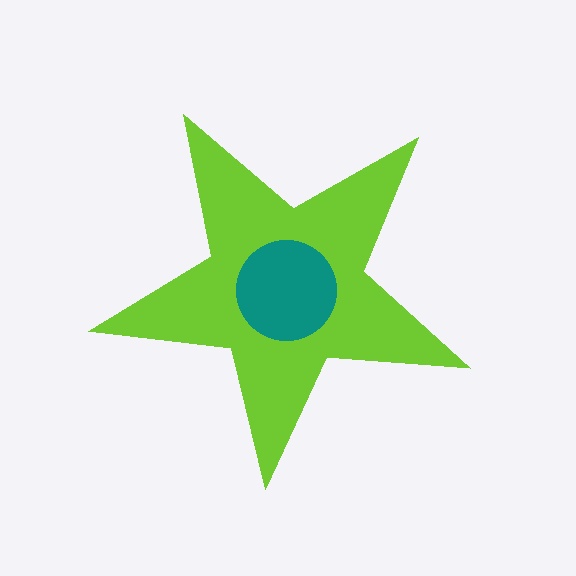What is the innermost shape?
The teal circle.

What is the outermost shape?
The lime star.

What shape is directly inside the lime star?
The teal circle.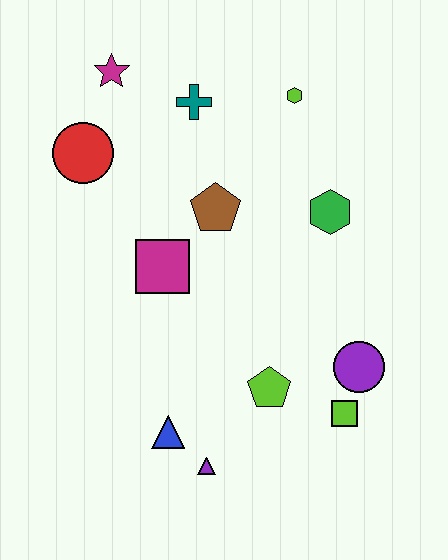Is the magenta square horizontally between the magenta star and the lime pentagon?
Yes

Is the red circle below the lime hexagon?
Yes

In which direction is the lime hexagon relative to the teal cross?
The lime hexagon is to the right of the teal cross.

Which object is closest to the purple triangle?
The blue triangle is closest to the purple triangle.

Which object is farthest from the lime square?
The magenta star is farthest from the lime square.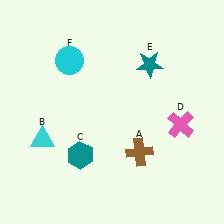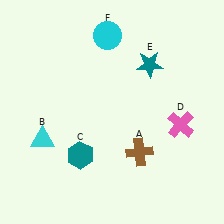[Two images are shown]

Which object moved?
The cyan circle (F) moved right.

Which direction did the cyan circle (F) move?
The cyan circle (F) moved right.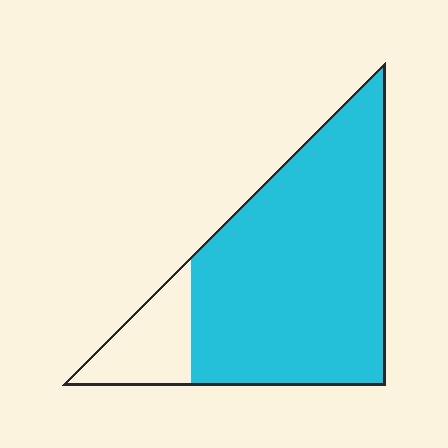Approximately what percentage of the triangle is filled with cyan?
Approximately 85%.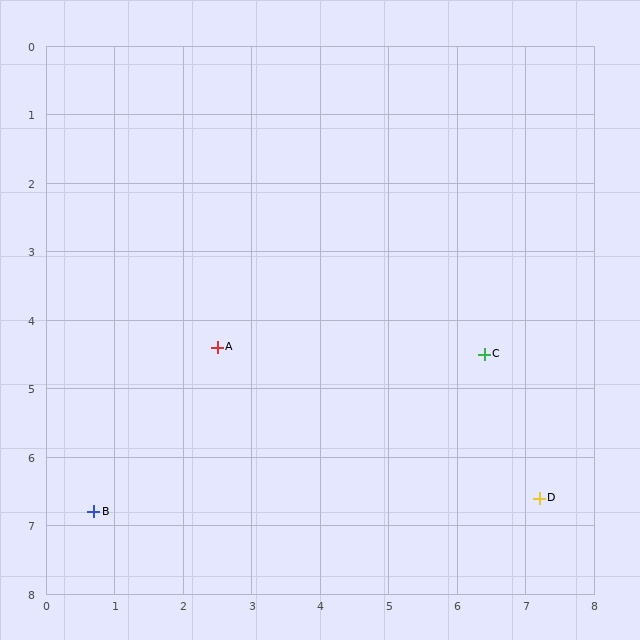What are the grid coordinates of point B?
Point B is at approximately (0.7, 6.8).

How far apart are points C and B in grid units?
Points C and B are about 6.1 grid units apart.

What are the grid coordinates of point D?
Point D is at approximately (7.2, 6.6).